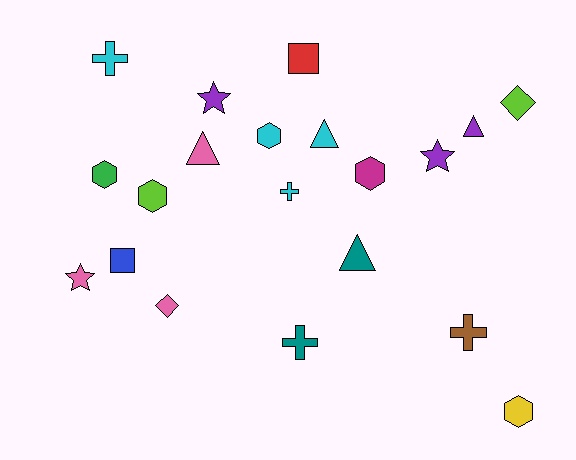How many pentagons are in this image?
There are no pentagons.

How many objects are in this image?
There are 20 objects.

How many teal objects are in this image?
There are 2 teal objects.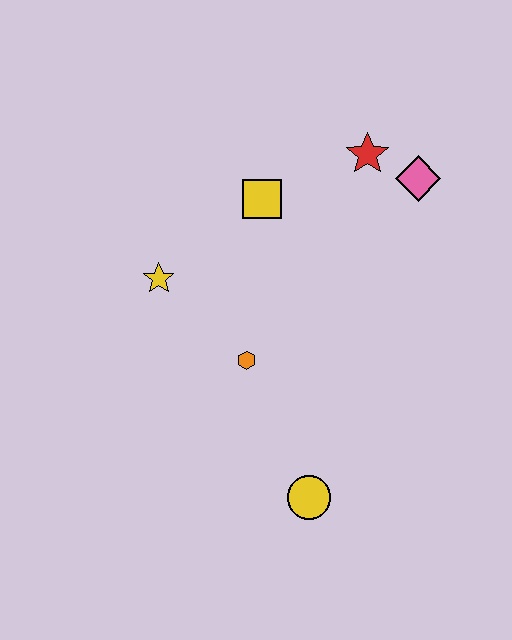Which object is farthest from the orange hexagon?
The pink diamond is farthest from the orange hexagon.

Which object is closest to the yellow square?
The red star is closest to the yellow square.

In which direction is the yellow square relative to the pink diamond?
The yellow square is to the left of the pink diamond.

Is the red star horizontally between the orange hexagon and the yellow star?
No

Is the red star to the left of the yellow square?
No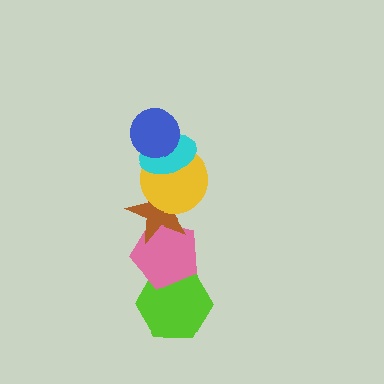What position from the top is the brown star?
The brown star is 4th from the top.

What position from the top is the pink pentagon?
The pink pentagon is 5th from the top.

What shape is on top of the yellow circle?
The cyan ellipse is on top of the yellow circle.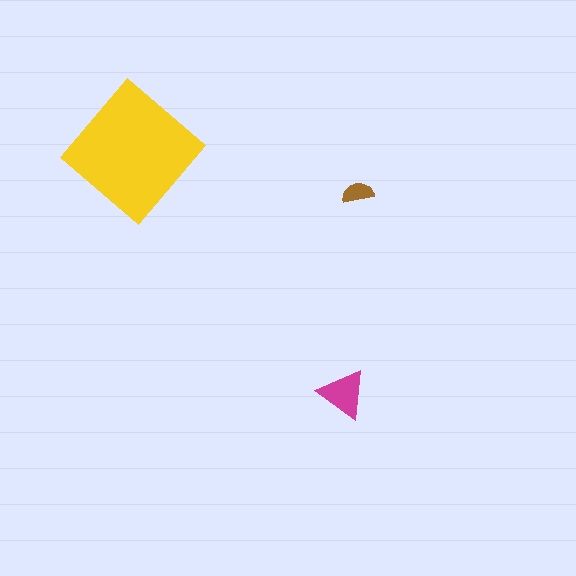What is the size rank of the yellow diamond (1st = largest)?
1st.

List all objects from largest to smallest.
The yellow diamond, the magenta triangle, the brown semicircle.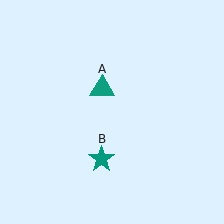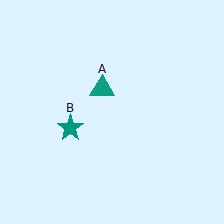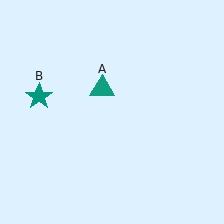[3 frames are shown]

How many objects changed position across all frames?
1 object changed position: teal star (object B).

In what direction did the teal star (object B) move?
The teal star (object B) moved up and to the left.